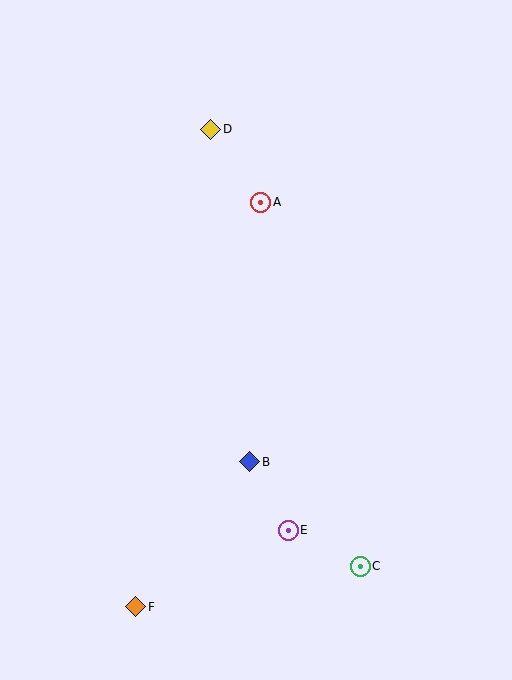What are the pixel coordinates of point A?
Point A is at (261, 202).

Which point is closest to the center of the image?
Point B at (250, 462) is closest to the center.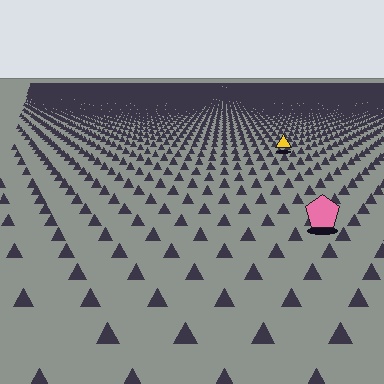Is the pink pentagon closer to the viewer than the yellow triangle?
Yes. The pink pentagon is closer — you can tell from the texture gradient: the ground texture is coarser near it.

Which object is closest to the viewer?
The pink pentagon is closest. The texture marks near it are larger and more spread out.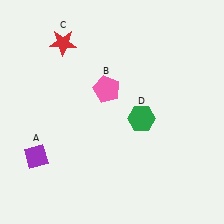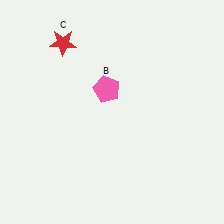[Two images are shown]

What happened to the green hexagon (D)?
The green hexagon (D) was removed in Image 2. It was in the bottom-right area of Image 1.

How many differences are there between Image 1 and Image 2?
There are 2 differences between the two images.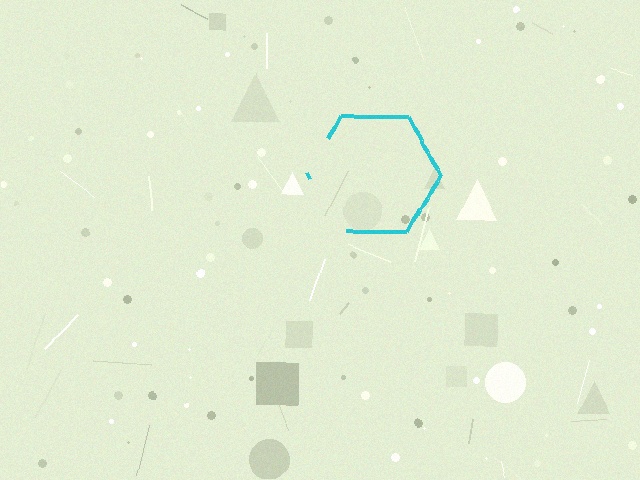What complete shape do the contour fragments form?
The contour fragments form a hexagon.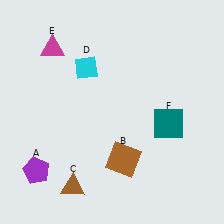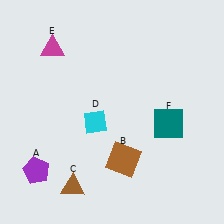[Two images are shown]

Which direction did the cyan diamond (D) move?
The cyan diamond (D) moved down.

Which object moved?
The cyan diamond (D) moved down.